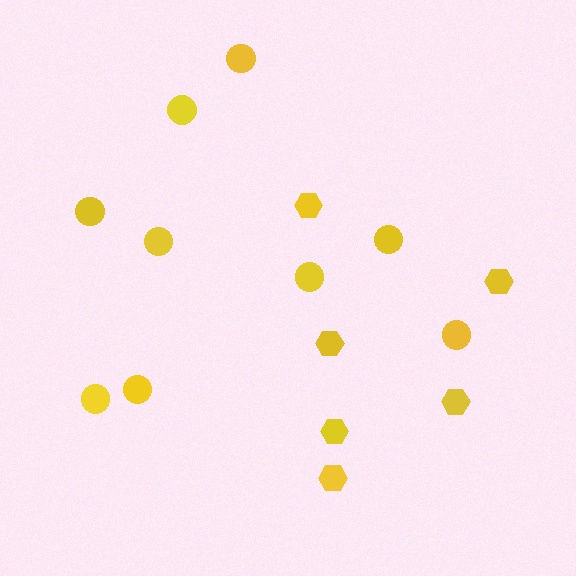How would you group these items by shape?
There are 2 groups: one group of circles (9) and one group of hexagons (6).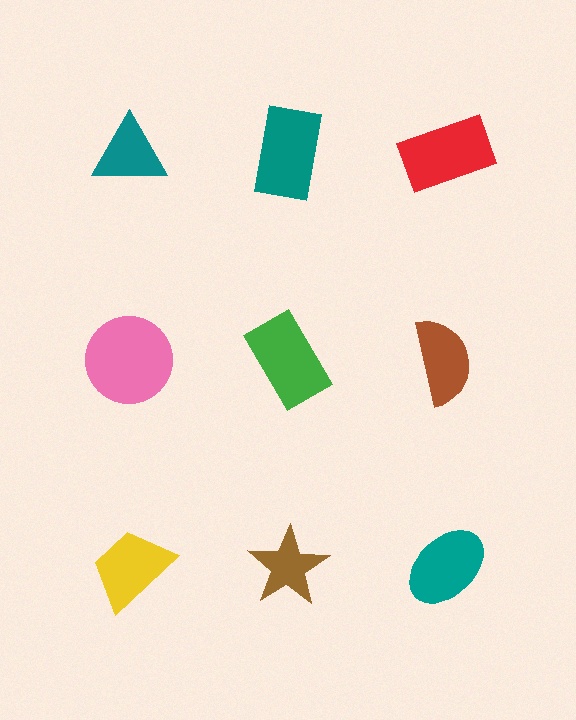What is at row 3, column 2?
A brown star.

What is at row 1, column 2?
A teal rectangle.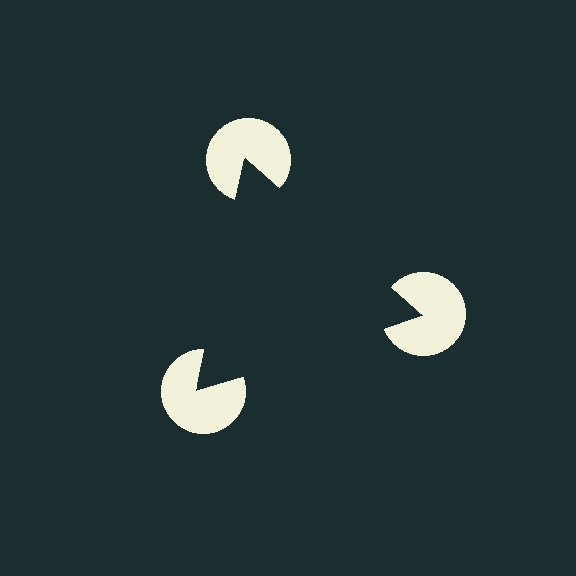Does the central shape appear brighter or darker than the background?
It typically appears slightly darker than the background, even though no actual brightness change is drawn.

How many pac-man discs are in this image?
There are 3 — one at each vertex of the illusory triangle.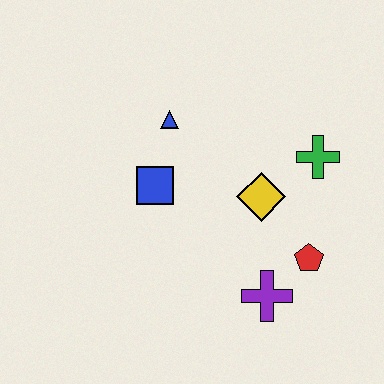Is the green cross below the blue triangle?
Yes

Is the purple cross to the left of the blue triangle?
No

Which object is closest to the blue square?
The blue triangle is closest to the blue square.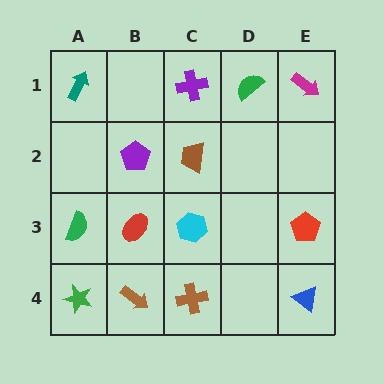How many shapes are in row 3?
4 shapes.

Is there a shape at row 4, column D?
No, that cell is empty.